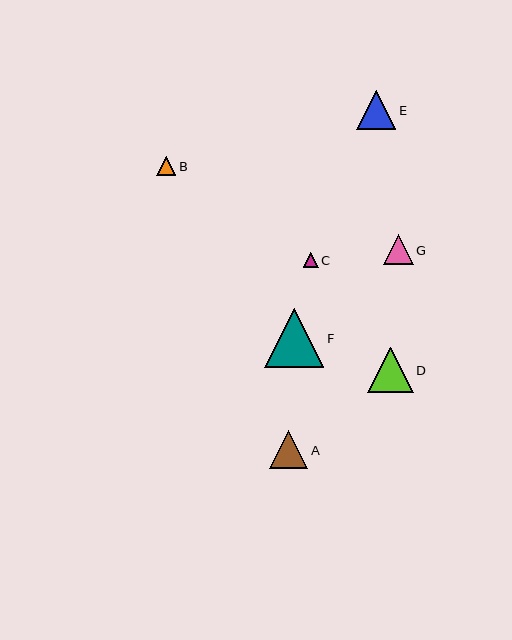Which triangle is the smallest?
Triangle C is the smallest with a size of approximately 15 pixels.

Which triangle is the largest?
Triangle F is the largest with a size of approximately 59 pixels.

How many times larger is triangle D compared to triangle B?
Triangle D is approximately 2.4 times the size of triangle B.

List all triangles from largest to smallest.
From largest to smallest: F, D, E, A, G, B, C.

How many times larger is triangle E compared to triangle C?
Triangle E is approximately 2.6 times the size of triangle C.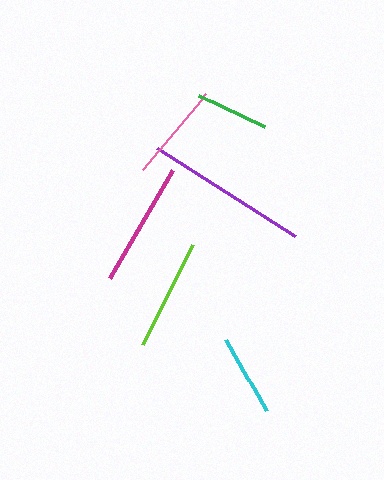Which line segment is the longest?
The purple line is the longest at approximately 163 pixels.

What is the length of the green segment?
The green segment is approximately 72 pixels long.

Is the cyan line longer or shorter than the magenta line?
The magenta line is longer than the cyan line.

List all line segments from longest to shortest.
From longest to shortest: purple, magenta, lime, pink, cyan, green.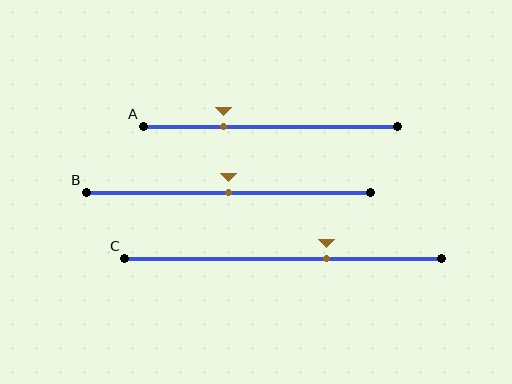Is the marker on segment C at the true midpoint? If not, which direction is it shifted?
No, the marker on segment C is shifted to the right by about 14% of the segment length.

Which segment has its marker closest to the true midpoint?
Segment B has its marker closest to the true midpoint.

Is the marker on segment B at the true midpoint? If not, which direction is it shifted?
Yes, the marker on segment B is at the true midpoint.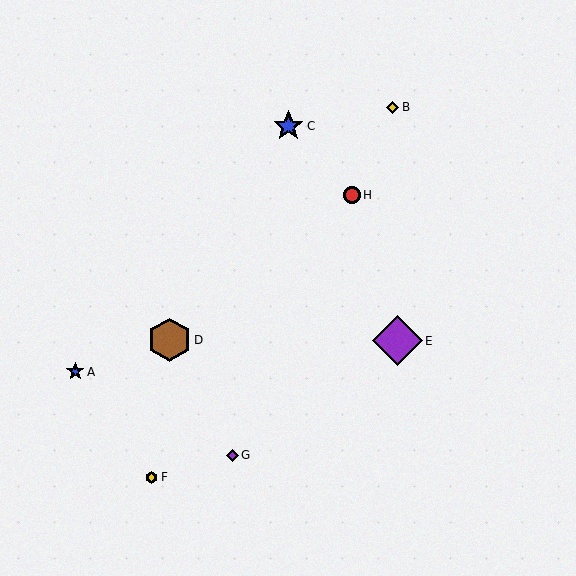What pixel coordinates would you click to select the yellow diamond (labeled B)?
Click at (393, 107) to select the yellow diamond B.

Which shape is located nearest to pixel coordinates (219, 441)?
The purple diamond (labeled G) at (232, 455) is nearest to that location.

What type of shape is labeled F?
Shape F is a yellow hexagon.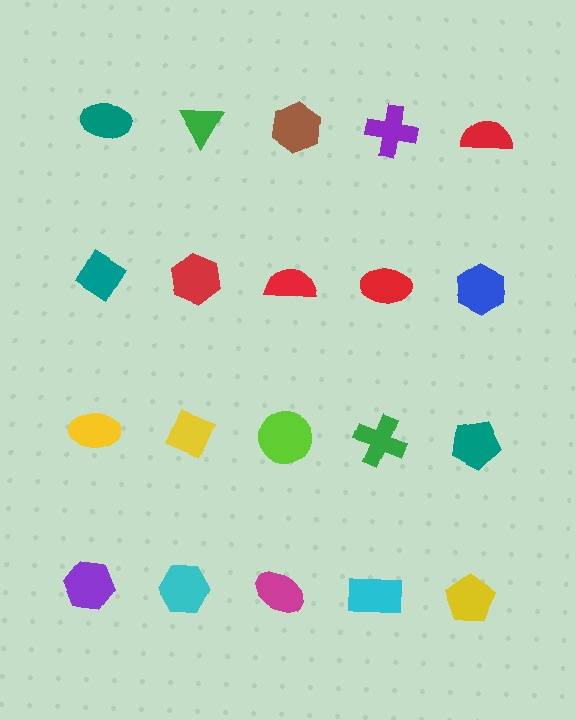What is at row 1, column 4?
A purple cross.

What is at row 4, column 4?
A cyan rectangle.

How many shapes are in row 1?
5 shapes.